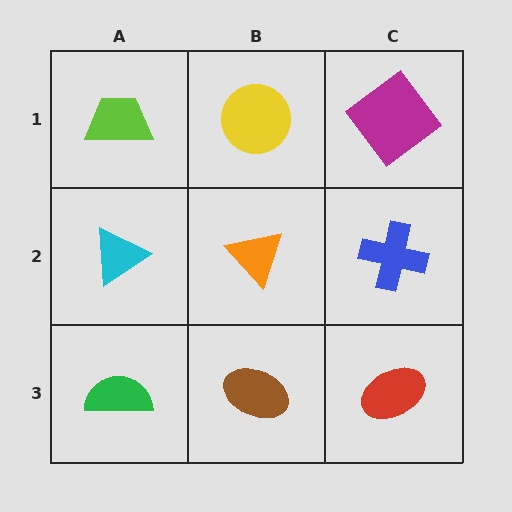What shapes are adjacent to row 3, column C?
A blue cross (row 2, column C), a brown ellipse (row 3, column B).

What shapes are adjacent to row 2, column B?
A yellow circle (row 1, column B), a brown ellipse (row 3, column B), a cyan triangle (row 2, column A), a blue cross (row 2, column C).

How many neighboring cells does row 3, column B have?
3.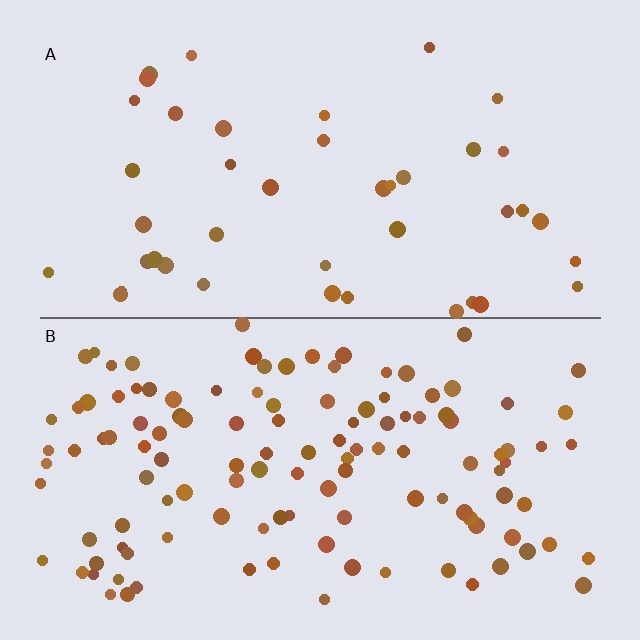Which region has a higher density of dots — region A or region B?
B (the bottom).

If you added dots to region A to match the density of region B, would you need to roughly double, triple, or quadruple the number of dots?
Approximately triple.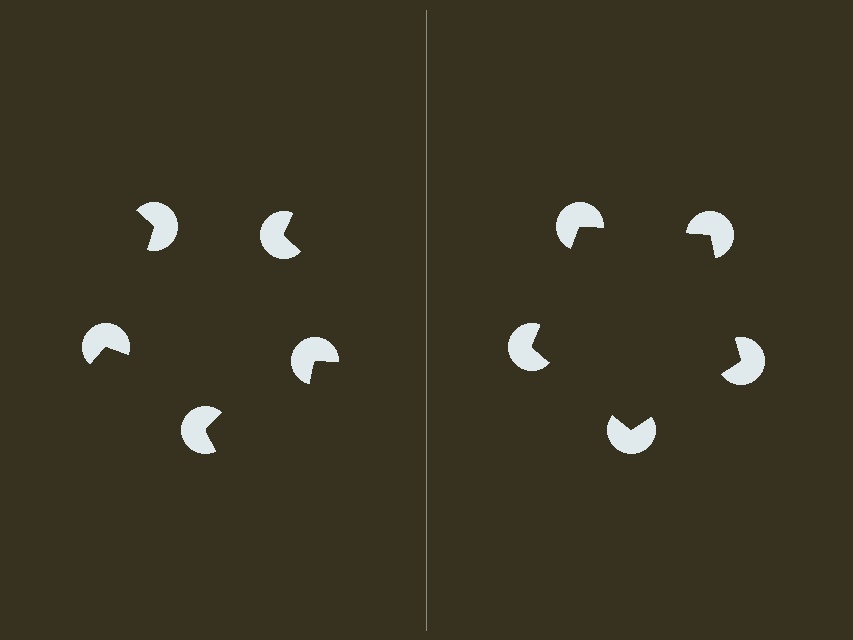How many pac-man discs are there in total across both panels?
10 — 5 on each side.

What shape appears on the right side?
An illusory pentagon.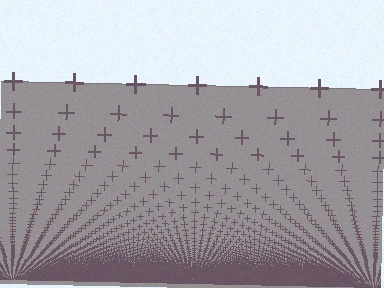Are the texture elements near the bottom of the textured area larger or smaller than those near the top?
Smaller. The gradient is inverted — elements near the bottom are smaller and denser.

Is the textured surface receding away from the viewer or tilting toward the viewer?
The surface appears to tilt toward the viewer. Texture elements get larger and sparser toward the top.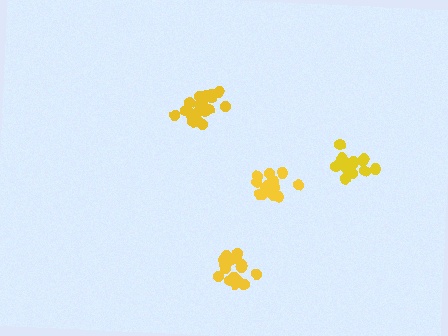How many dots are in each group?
Group 1: 19 dots, Group 2: 15 dots, Group 3: 17 dots, Group 4: 17 dots (68 total).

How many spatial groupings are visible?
There are 4 spatial groupings.